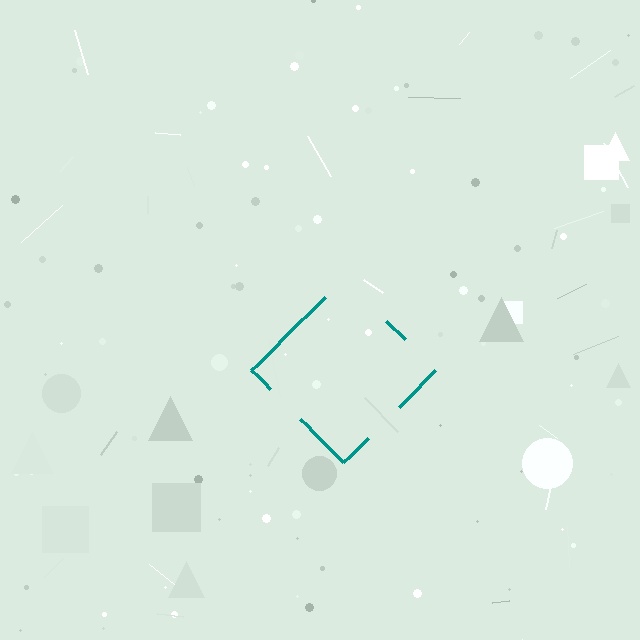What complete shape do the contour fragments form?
The contour fragments form a diamond.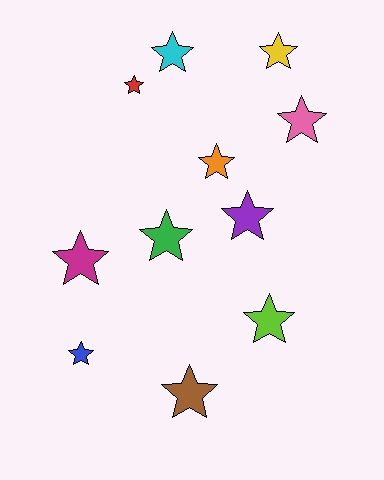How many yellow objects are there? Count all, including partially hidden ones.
There is 1 yellow object.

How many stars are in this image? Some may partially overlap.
There are 11 stars.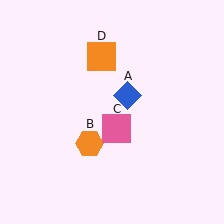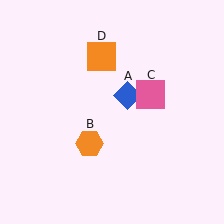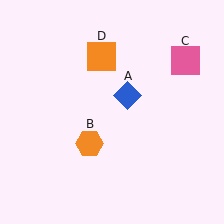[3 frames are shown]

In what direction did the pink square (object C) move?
The pink square (object C) moved up and to the right.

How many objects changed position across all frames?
1 object changed position: pink square (object C).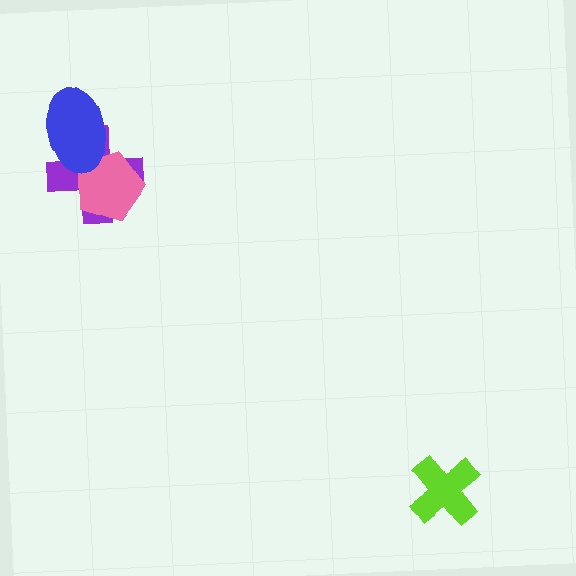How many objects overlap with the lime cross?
0 objects overlap with the lime cross.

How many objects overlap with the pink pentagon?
2 objects overlap with the pink pentagon.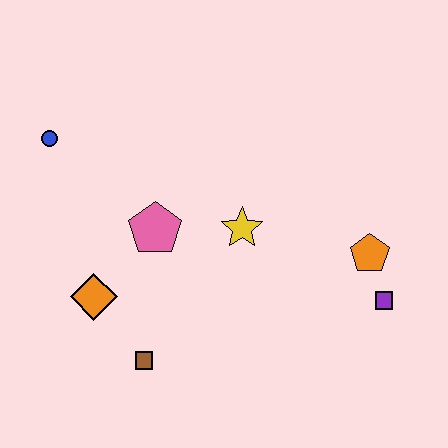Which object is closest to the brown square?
The orange diamond is closest to the brown square.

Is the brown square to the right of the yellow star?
No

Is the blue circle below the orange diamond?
No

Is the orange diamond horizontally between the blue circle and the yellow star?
Yes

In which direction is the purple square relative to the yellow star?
The purple square is to the right of the yellow star.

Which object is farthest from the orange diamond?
The purple square is farthest from the orange diamond.